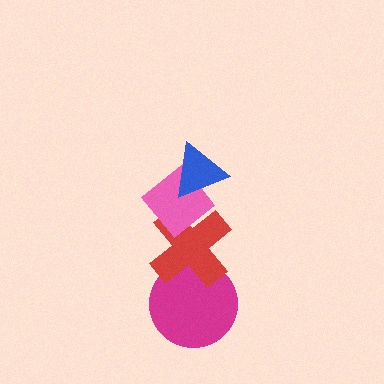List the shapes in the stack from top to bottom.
From top to bottom: the blue triangle, the pink diamond, the red cross, the magenta circle.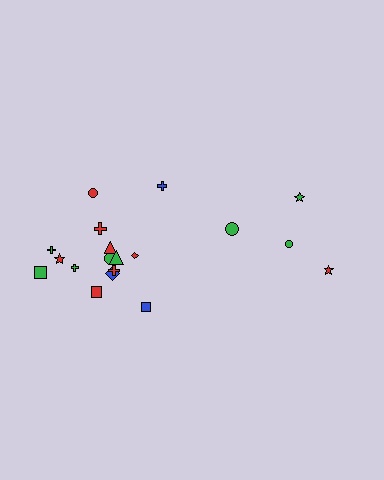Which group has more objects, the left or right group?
The left group.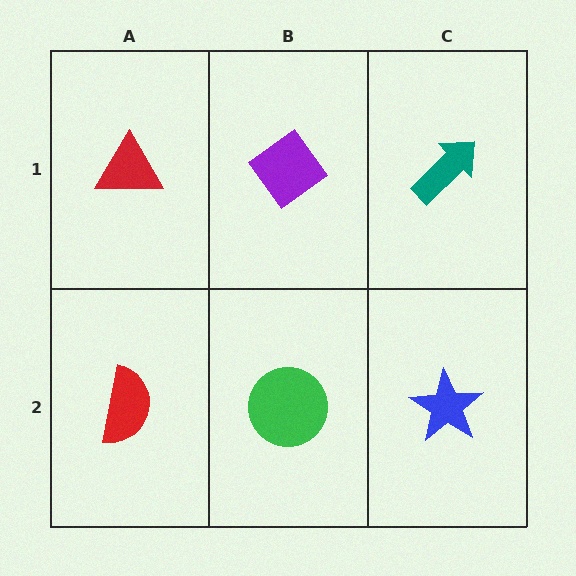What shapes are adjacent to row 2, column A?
A red triangle (row 1, column A), a green circle (row 2, column B).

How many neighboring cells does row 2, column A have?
2.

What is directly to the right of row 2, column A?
A green circle.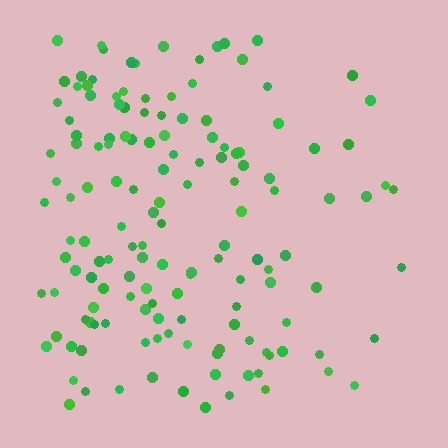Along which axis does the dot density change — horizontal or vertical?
Horizontal.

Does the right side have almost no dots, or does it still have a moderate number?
Still a moderate number, just noticeably fewer than the left.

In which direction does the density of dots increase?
From right to left, with the left side densest.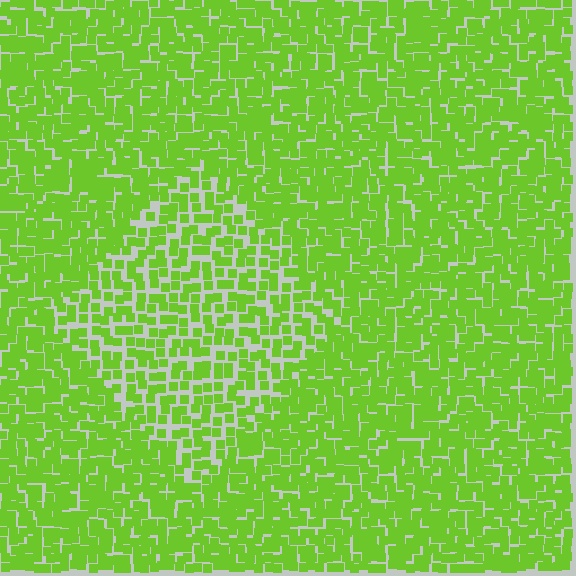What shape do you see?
I see a diamond.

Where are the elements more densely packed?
The elements are more densely packed outside the diamond boundary.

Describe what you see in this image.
The image contains small lime elements arranged at two different densities. A diamond-shaped region is visible where the elements are less densely packed than the surrounding area.